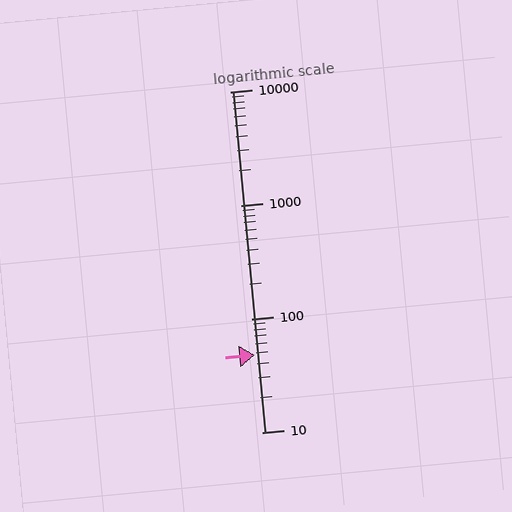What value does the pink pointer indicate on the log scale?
The pointer indicates approximately 48.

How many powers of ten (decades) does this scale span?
The scale spans 3 decades, from 10 to 10000.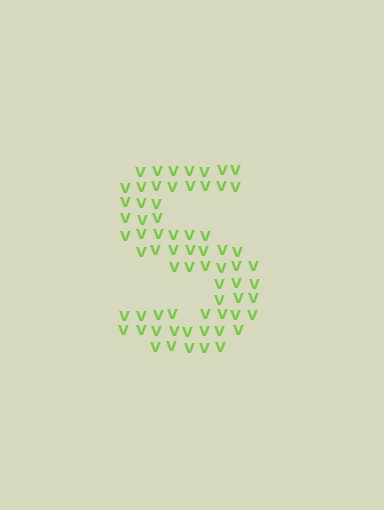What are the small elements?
The small elements are letter V's.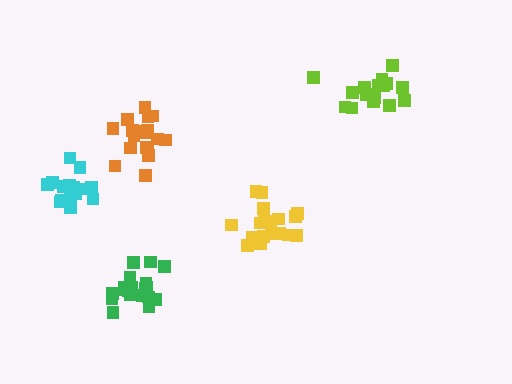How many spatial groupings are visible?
There are 5 spatial groupings.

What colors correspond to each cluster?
The clusters are colored: cyan, yellow, green, lime, orange.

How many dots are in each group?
Group 1: 18 dots, Group 2: 18 dots, Group 3: 20 dots, Group 4: 16 dots, Group 5: 20 dots (92 total).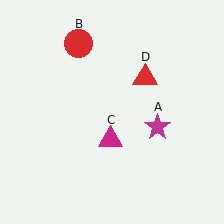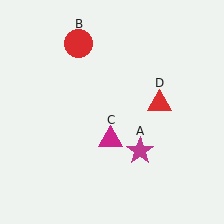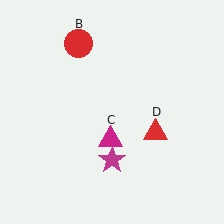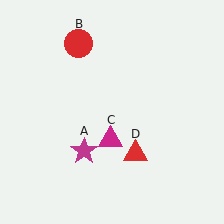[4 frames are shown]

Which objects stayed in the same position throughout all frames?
Red circle (object B) and magenta triangle (object C) remained stationary.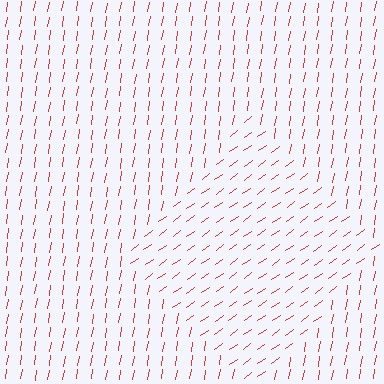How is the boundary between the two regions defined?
The boundary is defined purely by a change in line orientation (approximately 45 degrees difference). All lines are the same color and thickness.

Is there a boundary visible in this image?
Yes, there is a texture boundary formed by a change in line orientation.